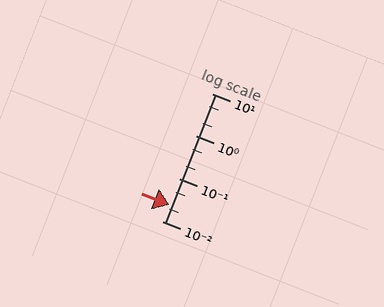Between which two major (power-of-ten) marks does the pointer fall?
The pointer is between 0.01 and 0.1.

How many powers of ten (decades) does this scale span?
The scale spans 3 decades, from 0.01 to 10.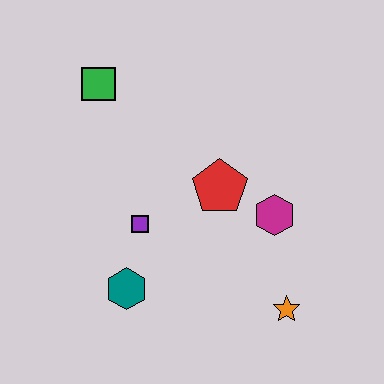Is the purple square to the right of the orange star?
No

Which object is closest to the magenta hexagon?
The red pentagon is closest to the magenta hexagon.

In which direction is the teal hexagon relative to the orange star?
The teal hexagon is to the left of the orange star.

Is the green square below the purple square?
No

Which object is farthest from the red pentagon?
The green square is farthest from the red pentagon.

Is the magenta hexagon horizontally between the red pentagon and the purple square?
No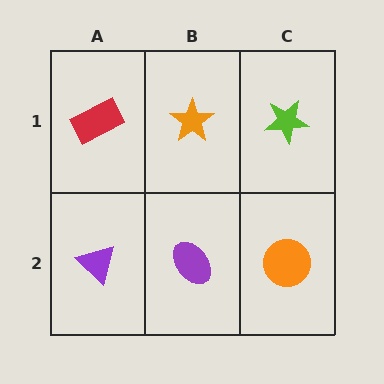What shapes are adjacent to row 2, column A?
A red rectangle (row 1, column A), a purple ellipse (row 2, column B).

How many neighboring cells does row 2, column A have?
2.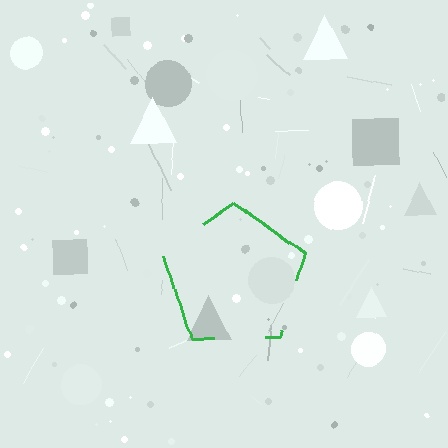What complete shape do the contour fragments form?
The contour fragments form a pentagon.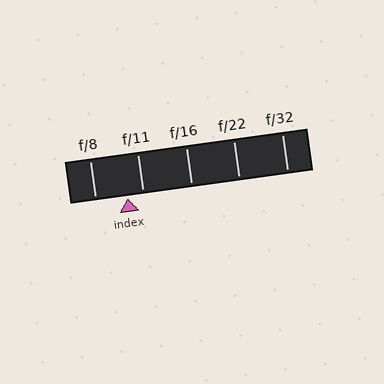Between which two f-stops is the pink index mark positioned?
The index mark is between f/8 and f/11.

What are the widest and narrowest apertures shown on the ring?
The widest aperture shown is f/8 and the narrowest is f/32.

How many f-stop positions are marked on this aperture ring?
There are 5 f-stop positions marked.